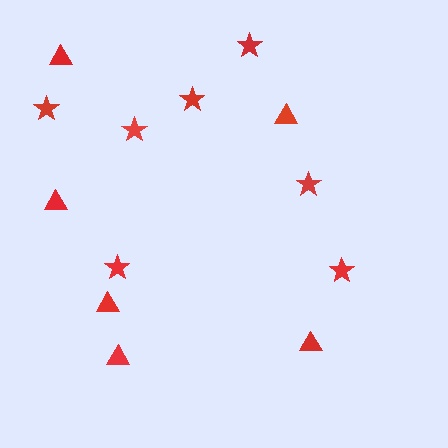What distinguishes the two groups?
There are 2 groups: one group of triangles (6) and one group of stars (7).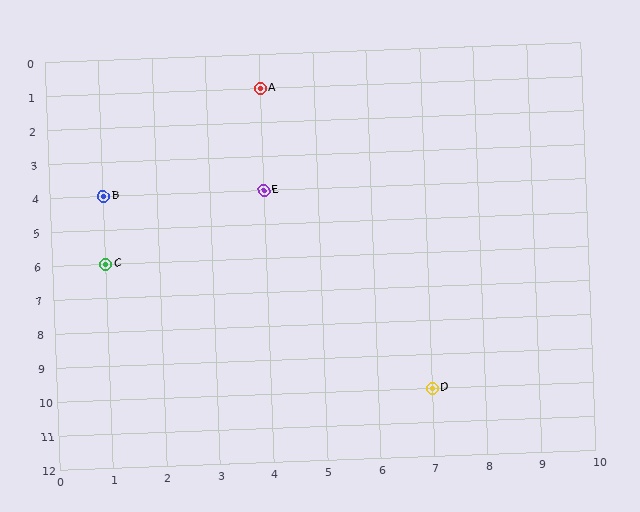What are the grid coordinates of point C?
Point C is at grid coordinates (1, 6).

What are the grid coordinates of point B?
Point B is at grid coordinates (1, 4).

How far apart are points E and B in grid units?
Points E and B are 3 columns apart.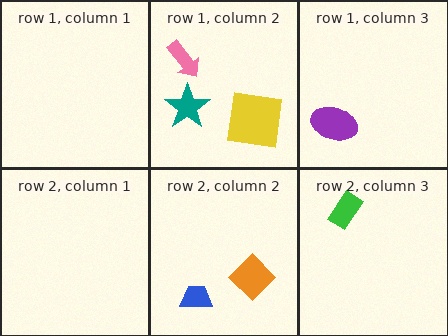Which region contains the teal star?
The row 1, column 2 region.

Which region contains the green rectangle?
The row 2, column 3 region.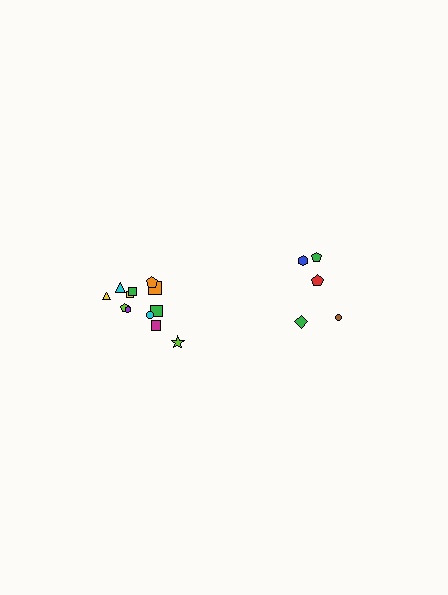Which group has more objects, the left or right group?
The left group.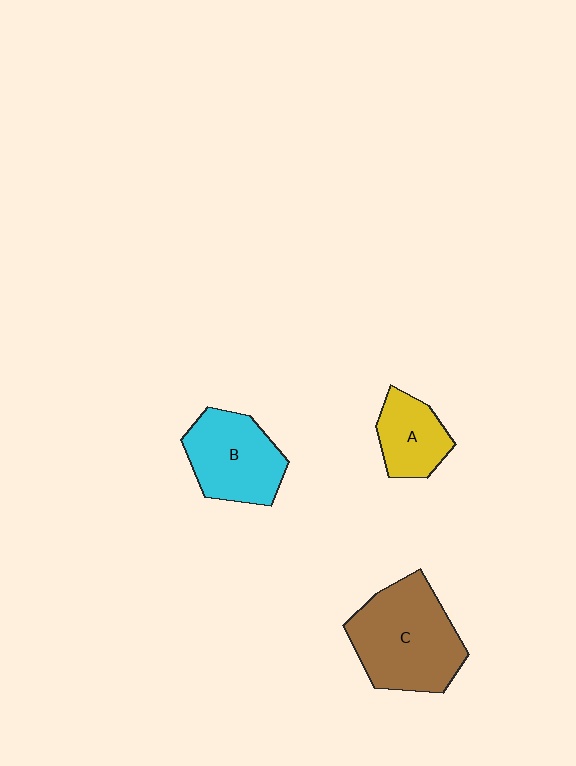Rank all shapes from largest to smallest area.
From largest to smallest: C (brown), B (cyan), A (yellow).